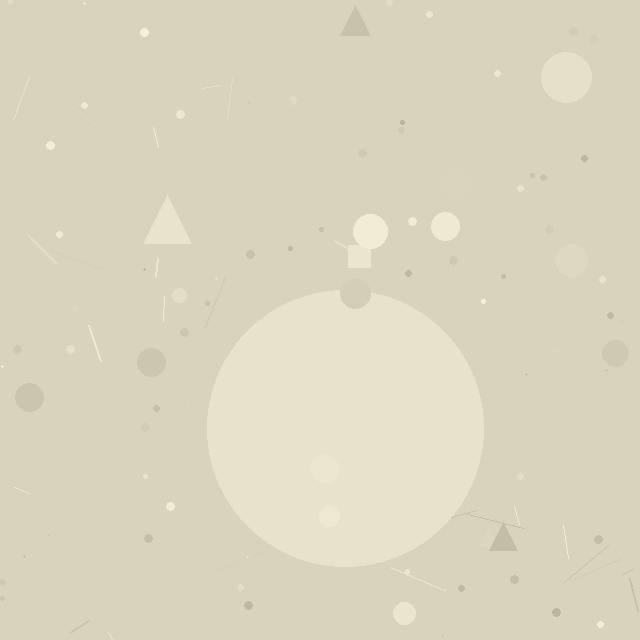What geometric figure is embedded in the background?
A circle is embedded in the background.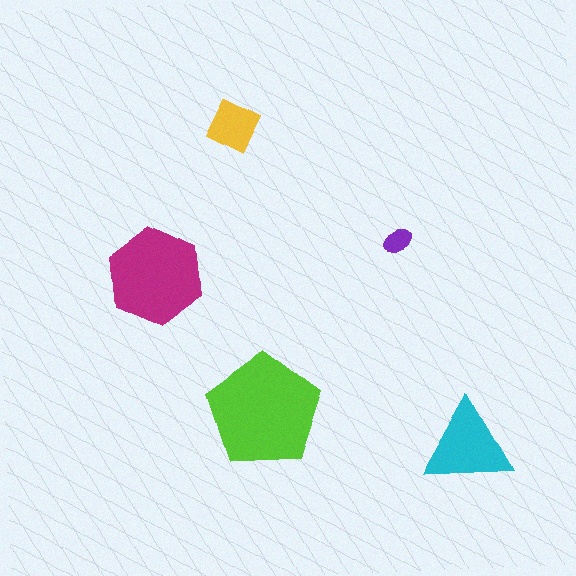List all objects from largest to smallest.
The lime pentagon, the magenta hexagon, the cyan triangle, the yellow diamond, the purple ellipse.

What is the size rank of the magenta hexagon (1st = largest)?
2nd.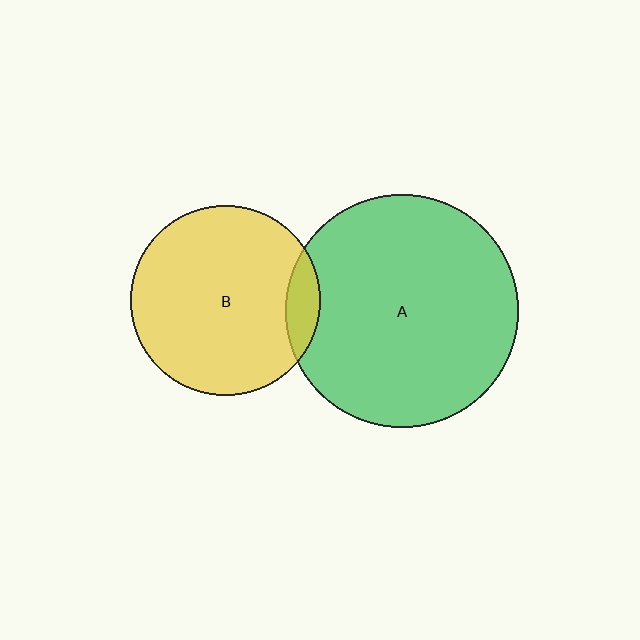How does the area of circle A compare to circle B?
Approximately 1.5 times.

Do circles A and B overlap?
Yes.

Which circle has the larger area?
Circle A (green).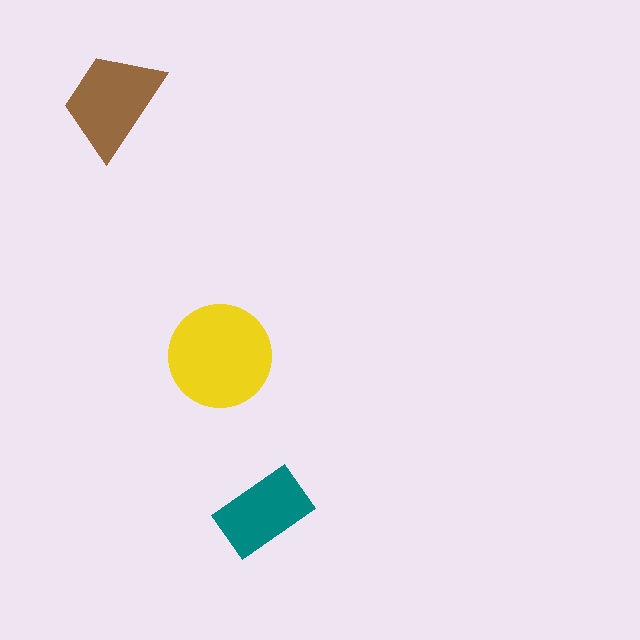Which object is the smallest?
The teal rectangle.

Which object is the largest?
The yellow circle.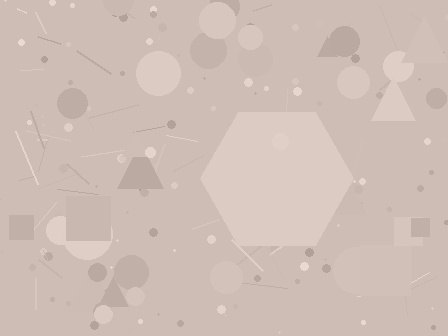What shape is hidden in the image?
A hexagon is hidden in the image.